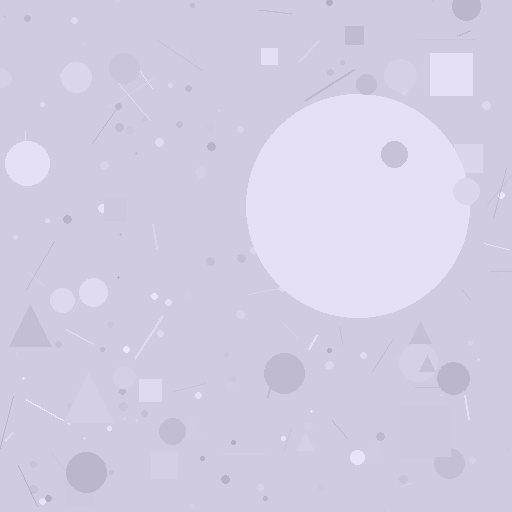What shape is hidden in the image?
A circle is hidden in the image.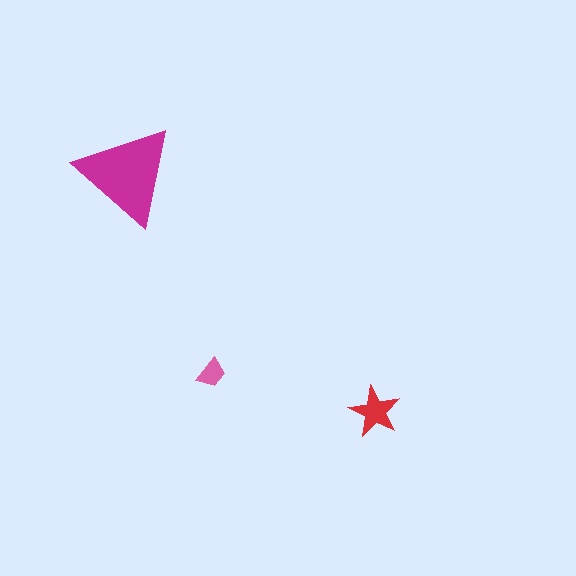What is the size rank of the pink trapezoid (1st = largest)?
3rd.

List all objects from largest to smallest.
The magenta triangle, the red star, the pink trapezoid.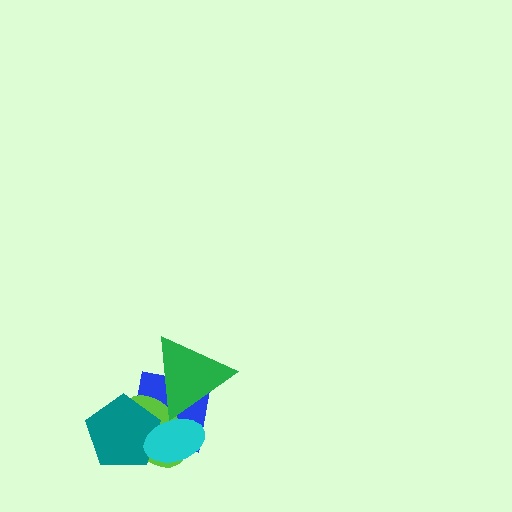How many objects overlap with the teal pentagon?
3 objects overlap with the teal pentagon.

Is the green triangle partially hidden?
Yes, it is partially covered by another shape.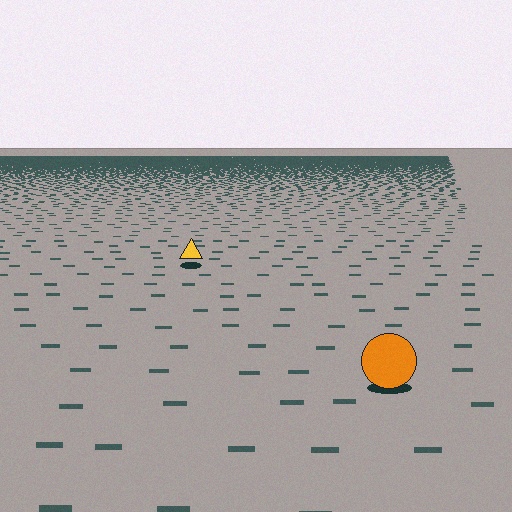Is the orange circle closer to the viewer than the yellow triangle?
Yes. The orange circle is closer — you can tell from the texture gradient: the ground texture is coarser near it.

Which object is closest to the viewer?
The orange circle is closest. The texture marks near it are larger and more spread out.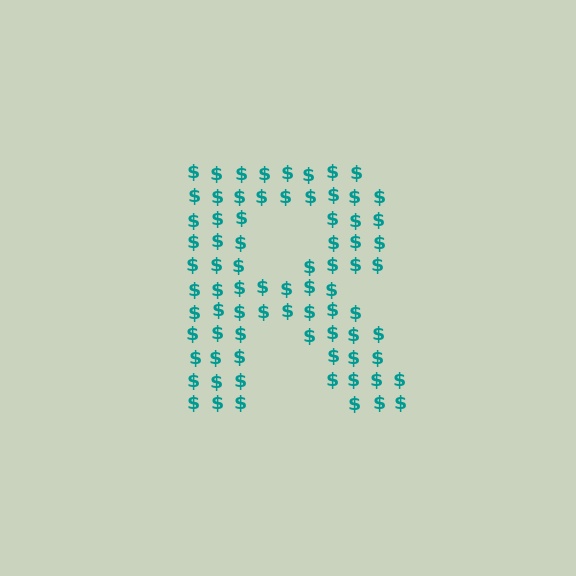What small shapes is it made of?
It is made of small dollar signs.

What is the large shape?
The large shape is the letter R.